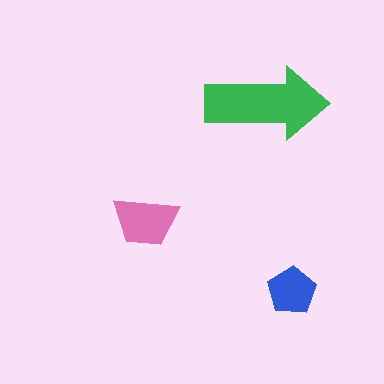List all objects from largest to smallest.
The green arrow, the pink trapezoid, the blue pentagon.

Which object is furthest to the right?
The blue pentagon is rightmost.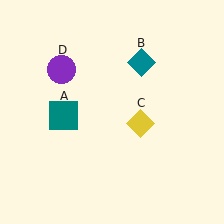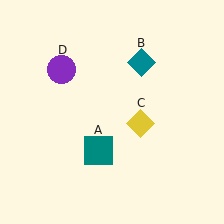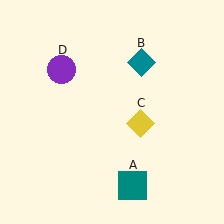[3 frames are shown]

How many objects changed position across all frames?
1 object changed position: teal square (object A).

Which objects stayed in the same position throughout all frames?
Teal diamond (object B) and yellow diamond (object C) and purple circle (object D) remained stationary.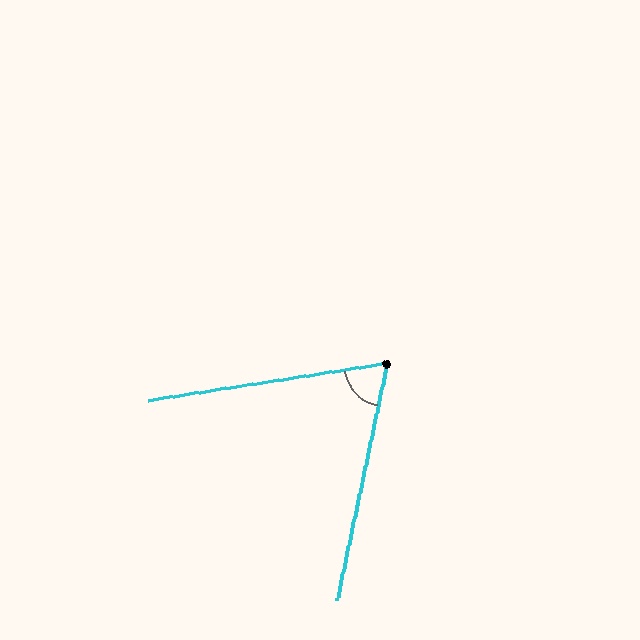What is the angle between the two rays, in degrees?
Approximately 69 degrees.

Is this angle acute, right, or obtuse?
It is acute.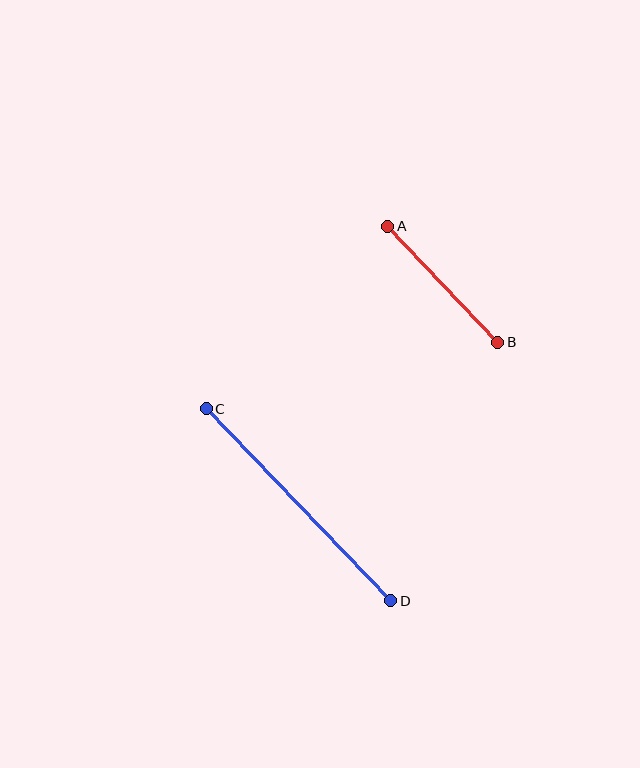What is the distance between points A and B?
The distance is approximately 160 pixels.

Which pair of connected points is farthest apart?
Points C and D are farthest apart.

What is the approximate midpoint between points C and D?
The midpoint is at approximately (299, 505) pixels.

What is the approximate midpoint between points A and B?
The midpoint is at approximately (443, 284) pixels.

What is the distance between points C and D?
The distance is approximately 266 pixels.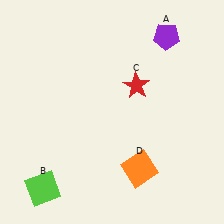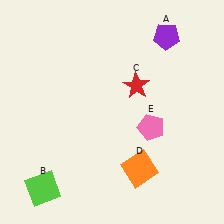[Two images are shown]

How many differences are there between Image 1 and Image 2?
There is 1 difference between the two images.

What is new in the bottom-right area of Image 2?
A pink pentagon (E) was added in the bottom-right area of Image 2.